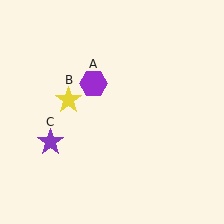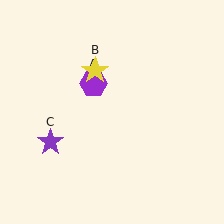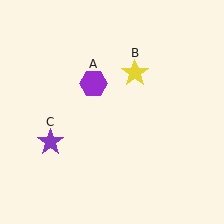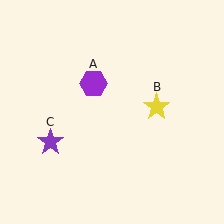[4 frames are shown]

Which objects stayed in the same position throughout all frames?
Purple hexagon (object A) and purple star (object C) remained stationary.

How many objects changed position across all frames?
1 object changed position: yellow star (object B).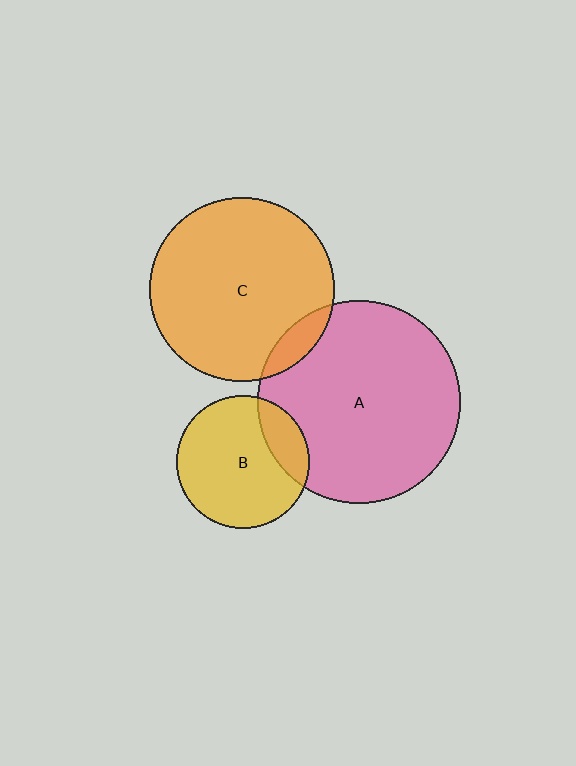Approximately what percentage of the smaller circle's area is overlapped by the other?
Approximately 10%.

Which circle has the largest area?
Circle A (pink).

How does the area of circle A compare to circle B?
Approximately 2.3 times.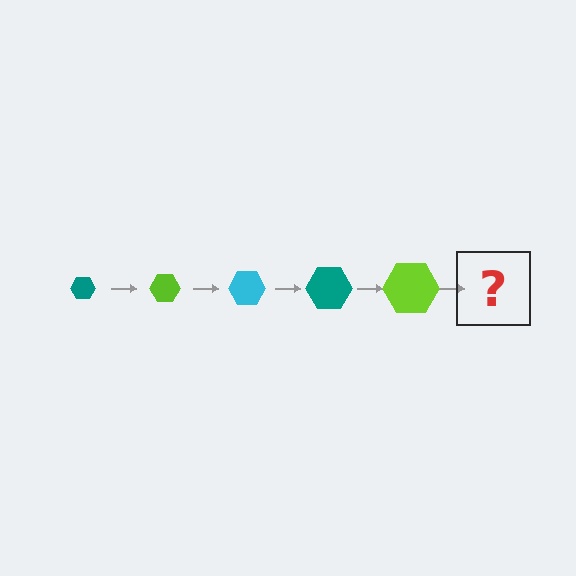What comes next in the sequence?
The next element should be a cyan hexagon, larger than the previous one.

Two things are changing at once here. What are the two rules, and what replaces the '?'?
The two rules are that the hexagon grows larger each step and the color cycles through teal, lime, and cyan. The '?' should be a cyan hexagon, larger than the previous one.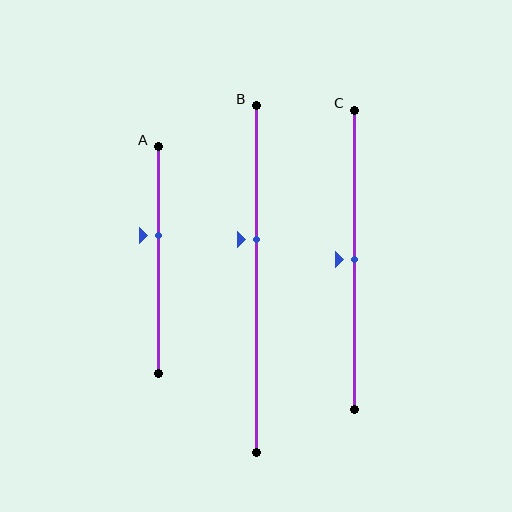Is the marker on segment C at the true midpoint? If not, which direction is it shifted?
Yes, the marker on segment C is at the true midpoint.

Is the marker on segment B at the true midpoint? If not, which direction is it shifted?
No, the marker on segment B is shifted upward by about 11% of the segment length.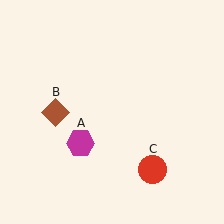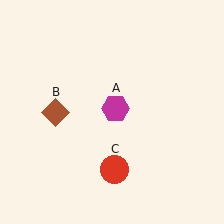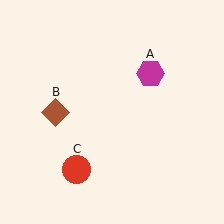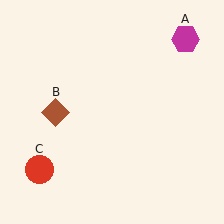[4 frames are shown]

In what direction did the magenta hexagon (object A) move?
The magenta hexagon (object A) moved up and to the right.